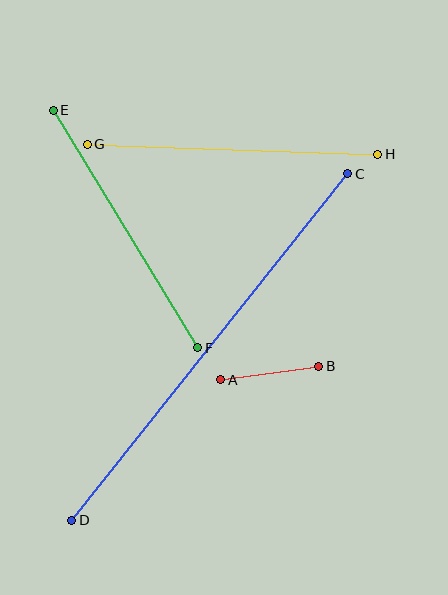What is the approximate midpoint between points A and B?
The midpoint is at approximately (270, 373) pixels.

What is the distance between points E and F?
The distance is approximately 278 pixels.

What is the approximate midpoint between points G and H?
The midpoint is at approximately (233, 149) pixels.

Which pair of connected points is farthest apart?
Points C and D are farthest apart.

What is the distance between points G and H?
The distance is approximately 291 pixels.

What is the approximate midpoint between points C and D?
The midpoint is at approximately (210, 347) pixels.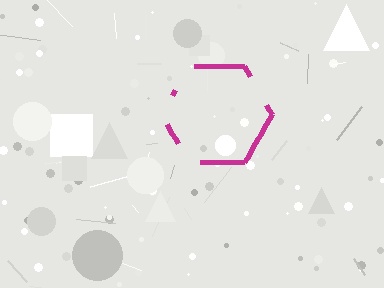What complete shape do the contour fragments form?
The contour fragments form a hexagon.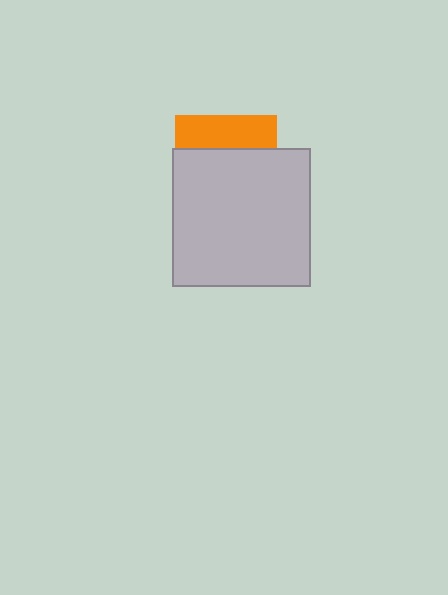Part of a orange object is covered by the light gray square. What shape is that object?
It is a square.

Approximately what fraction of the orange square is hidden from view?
Roughly 68% of the orange square is hidden behind the light gray square.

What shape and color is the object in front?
The object in front is a light gray square.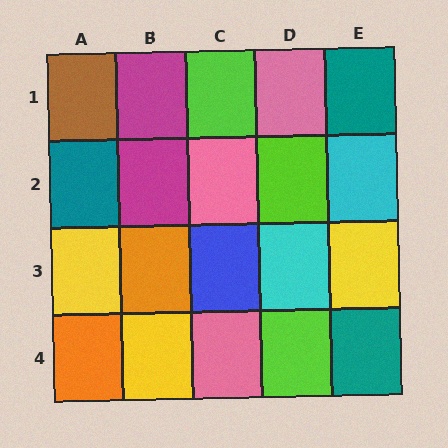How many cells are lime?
3 cells are lime.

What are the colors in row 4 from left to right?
Orange, yellow, pink, lime, teal.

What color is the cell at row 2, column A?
Teal.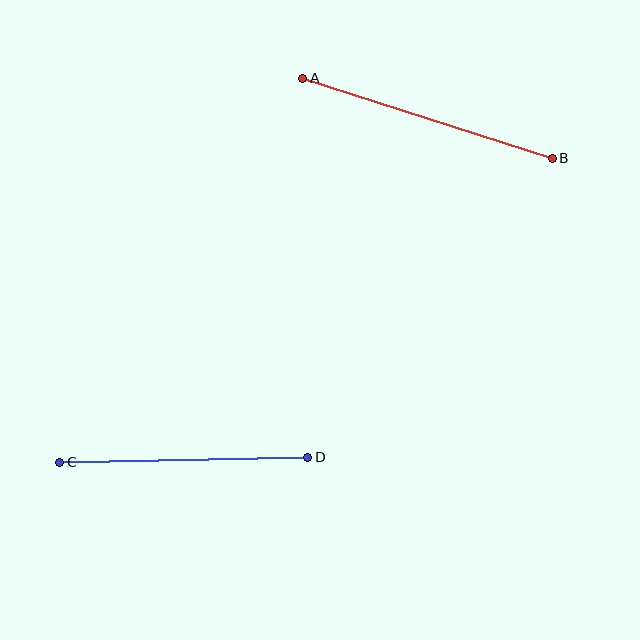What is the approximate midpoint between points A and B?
The midpoint is at approximately (428, 118) pixels.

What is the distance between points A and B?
The distance is approximately 262 pixels.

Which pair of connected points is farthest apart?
Points A and B are farthest apart.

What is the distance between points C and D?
The distance is approximately 248 pixels.